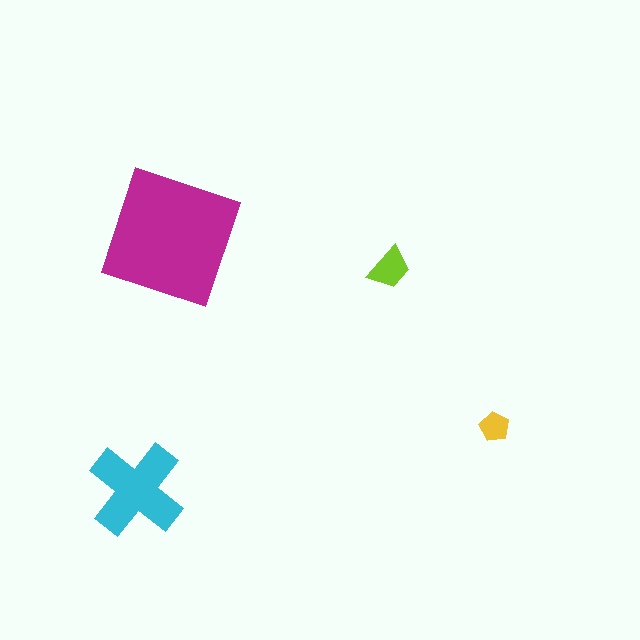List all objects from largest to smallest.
The magenta square, the cyan cross, the lime trapezoid, the yellow pentagon.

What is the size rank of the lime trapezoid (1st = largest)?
3rd.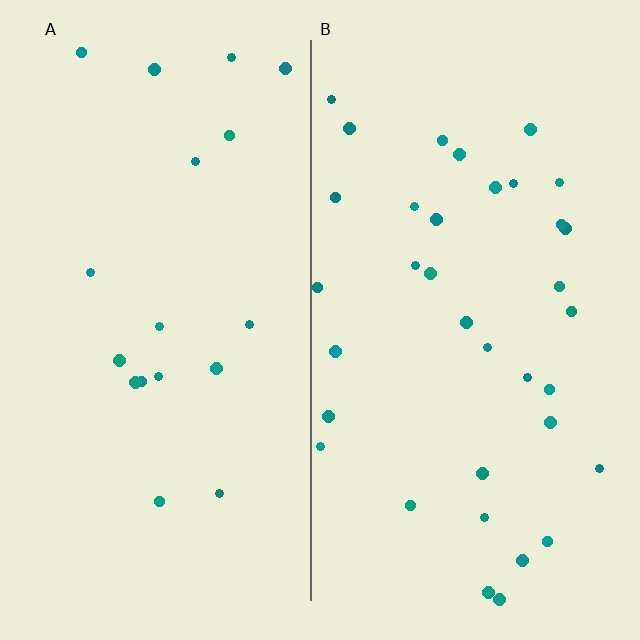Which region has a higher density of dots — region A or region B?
B (the right).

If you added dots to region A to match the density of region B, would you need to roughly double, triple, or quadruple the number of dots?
Approximately double.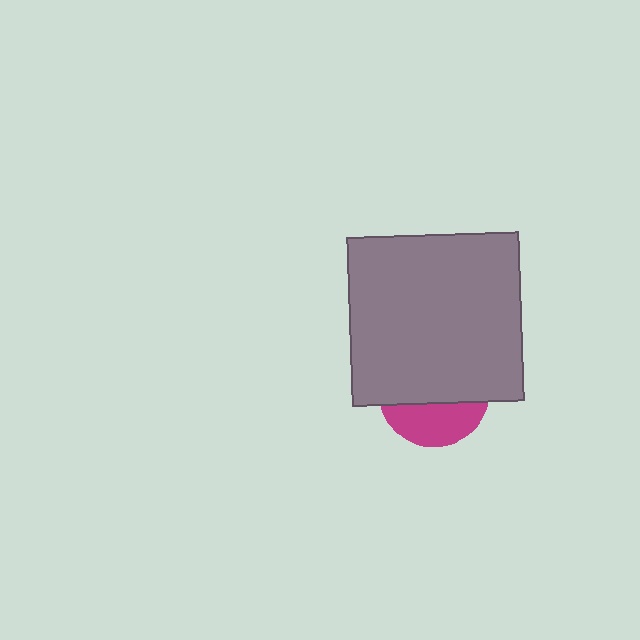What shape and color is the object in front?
The object in front is a gray rectangle.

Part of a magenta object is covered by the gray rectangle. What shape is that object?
It is a circle.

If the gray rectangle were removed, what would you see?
You would see the complete magenta circle.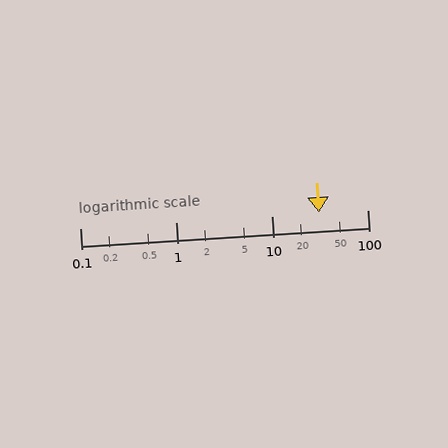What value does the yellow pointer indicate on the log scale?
The pointer indicates approximately 31.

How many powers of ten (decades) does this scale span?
The scale spans 3 decades, from 0.1 to 100.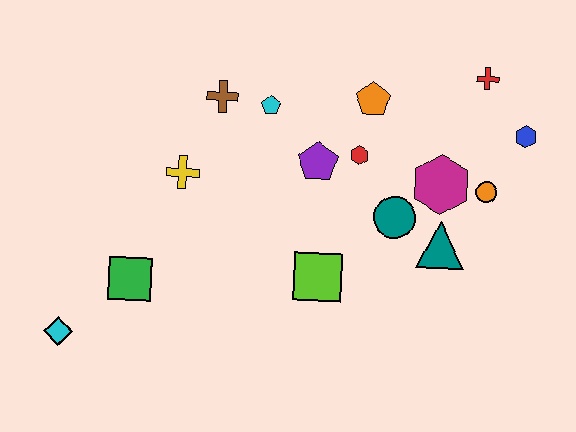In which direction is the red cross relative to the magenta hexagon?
The red cross is above the magenta hexagon.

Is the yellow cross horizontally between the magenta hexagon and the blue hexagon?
No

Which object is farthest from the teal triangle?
The cyan diamond is farthest from the teal triangle.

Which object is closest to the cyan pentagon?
The brown cross is closest to the cyan pentagon.